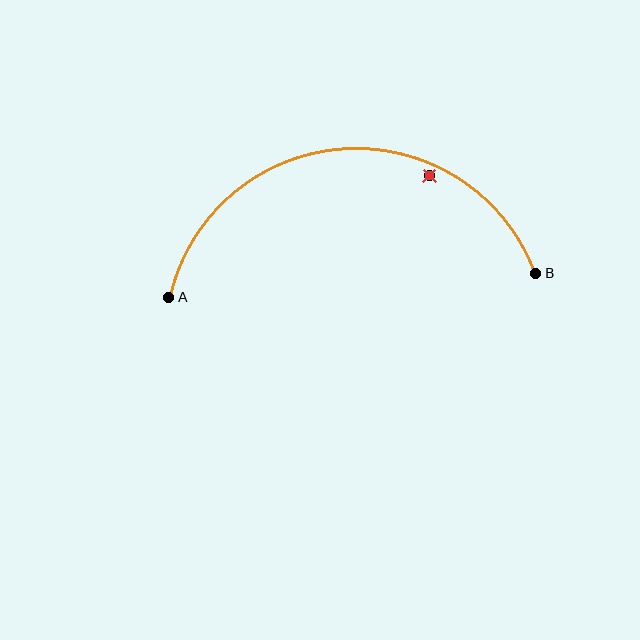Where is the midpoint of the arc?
The arc midpoint is the point on the curve farthest from the straight line joining A and B. It sits above that line.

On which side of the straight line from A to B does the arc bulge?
The arc bulges above the straight line connecting A and B.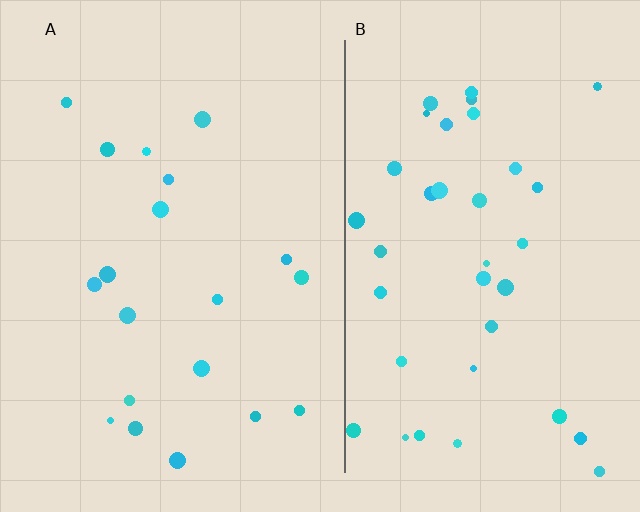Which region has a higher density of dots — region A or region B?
B (the right).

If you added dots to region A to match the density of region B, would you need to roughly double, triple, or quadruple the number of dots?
Approximately double.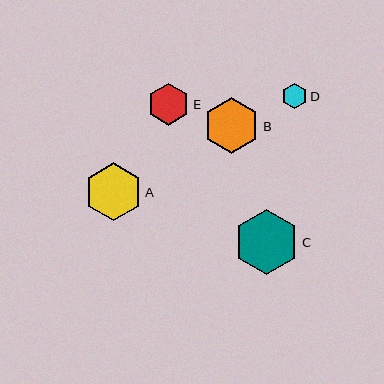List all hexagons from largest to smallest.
From largest to smallest: C, A, B, E, D.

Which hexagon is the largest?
Hexagon C is the largest with a size of approximately 65 pixels.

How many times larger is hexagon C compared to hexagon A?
Hexagon C is approximately 1.1 times the size of hexagon A.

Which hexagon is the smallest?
Hexagon D is the smallest with a size of approximately 25 pixels.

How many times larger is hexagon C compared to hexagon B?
Hexagon C is approximately 1.1 times the size of hexagon B.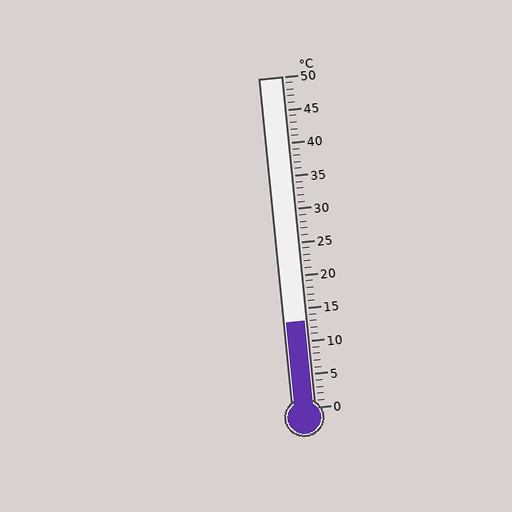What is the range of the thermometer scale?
The thermometer scale ranges from 0°C to 50°C.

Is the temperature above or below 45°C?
The temperature is below 45°C.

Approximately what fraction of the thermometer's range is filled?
The thermometer is filled to approximately 25% of its range.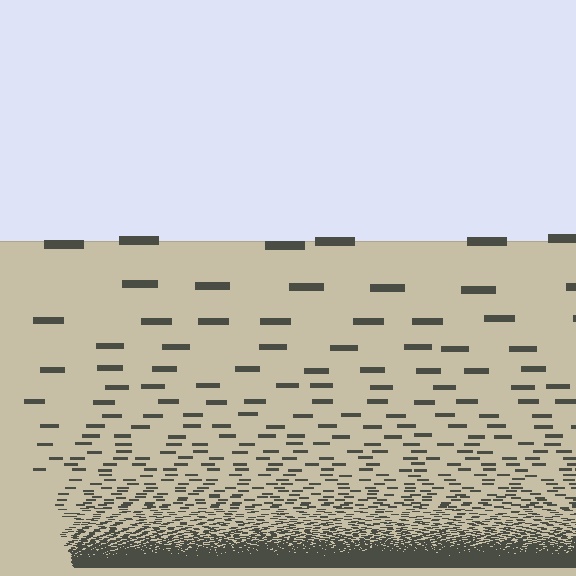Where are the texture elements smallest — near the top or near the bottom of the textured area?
Near the bottom.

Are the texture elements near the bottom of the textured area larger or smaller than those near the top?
Smaller. The gradient is inverted — elements near the bottom are smaller and denser.